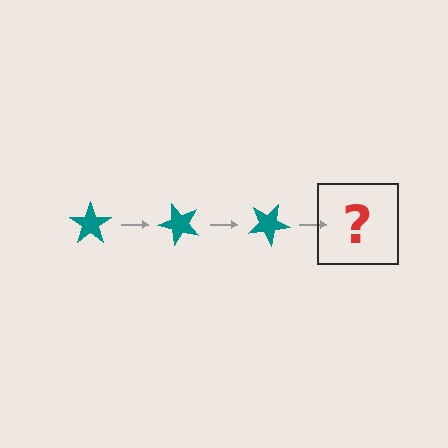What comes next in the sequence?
The next element should be a teal star rotated 150 degrees.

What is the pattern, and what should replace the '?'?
The pattern is that the star rotates 50 degrees each step. The '?' should be a teal star rotated 150 degrees.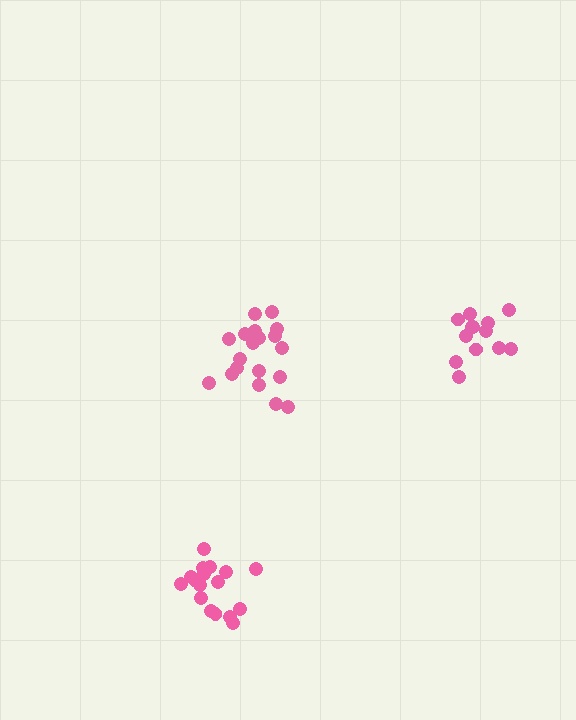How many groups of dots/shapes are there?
There are 3 groups.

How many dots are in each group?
Group 1: 19 dots, Group 2: 17 dots, Group 3: 13 dots (49 total).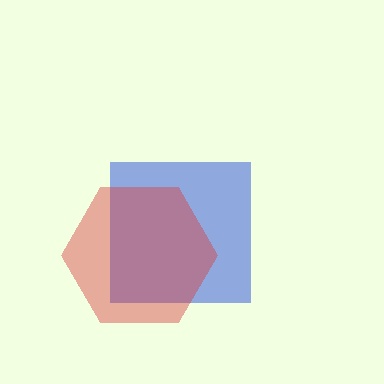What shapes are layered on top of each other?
The layered shapes are: a blue square, a red hexagon.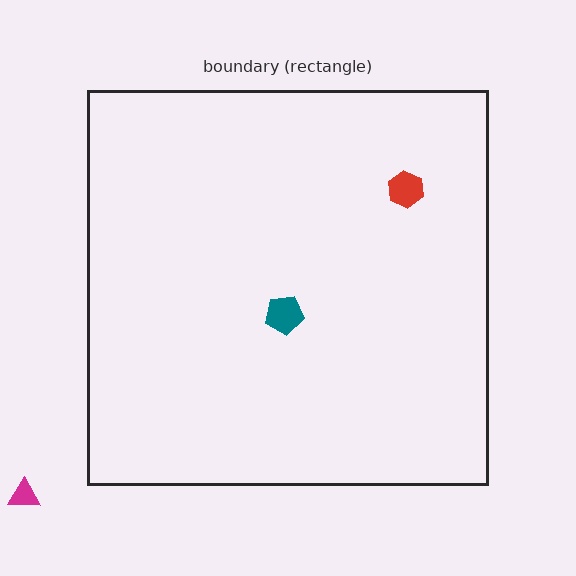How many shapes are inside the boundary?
2 inside, 1 outside.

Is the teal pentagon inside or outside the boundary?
Inside.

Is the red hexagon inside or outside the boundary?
Inside.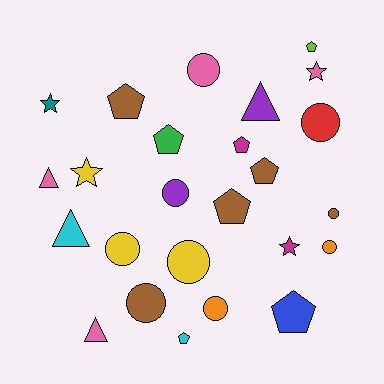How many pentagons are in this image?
There are 8 pentagons.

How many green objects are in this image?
There is 1 green object.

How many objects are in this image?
There are 25 objects.